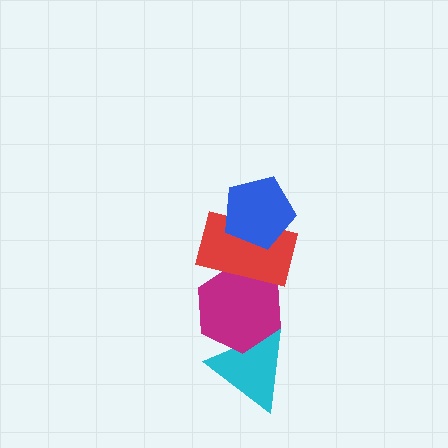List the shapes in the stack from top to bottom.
From top to bottom: the blue pentagon, the red rectangle, the magenta hexagon, the cyan triangle.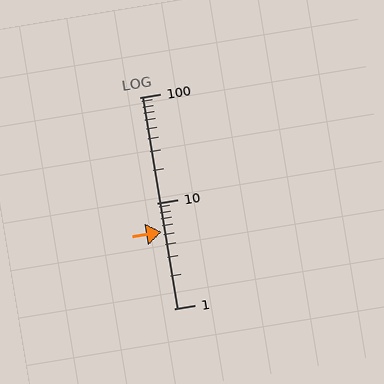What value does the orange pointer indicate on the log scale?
The pointer indicates approximately 5.3.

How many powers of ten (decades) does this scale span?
The scale spans 2 decades, from 1 to 100.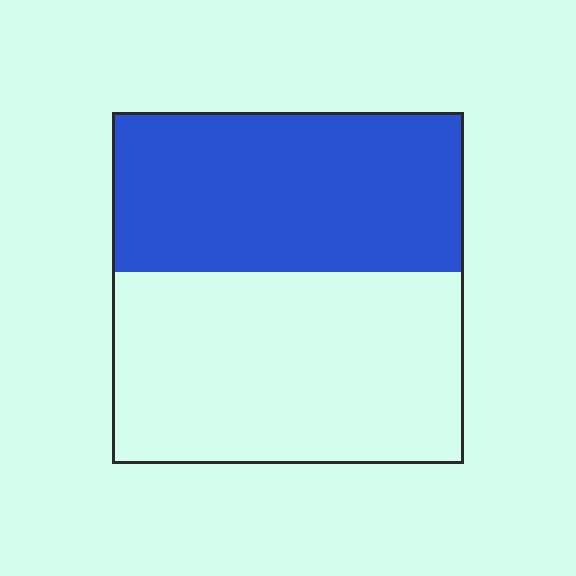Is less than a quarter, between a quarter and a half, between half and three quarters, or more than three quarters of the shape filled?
Between a quarter and a half.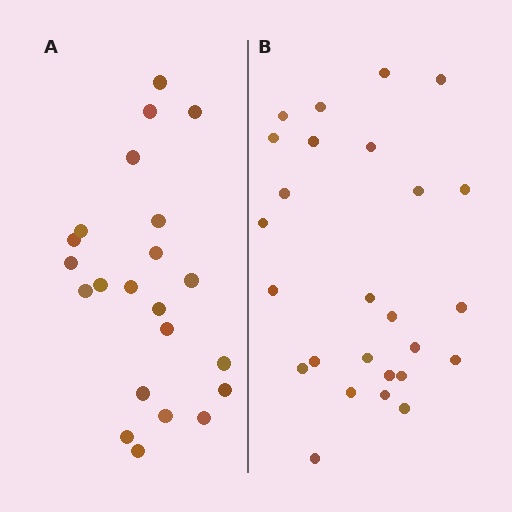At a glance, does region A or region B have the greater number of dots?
Region B (the right region) has more dots.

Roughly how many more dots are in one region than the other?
Region B has about 4 more dots than region A.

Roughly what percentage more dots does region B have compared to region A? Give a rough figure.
About 20% more.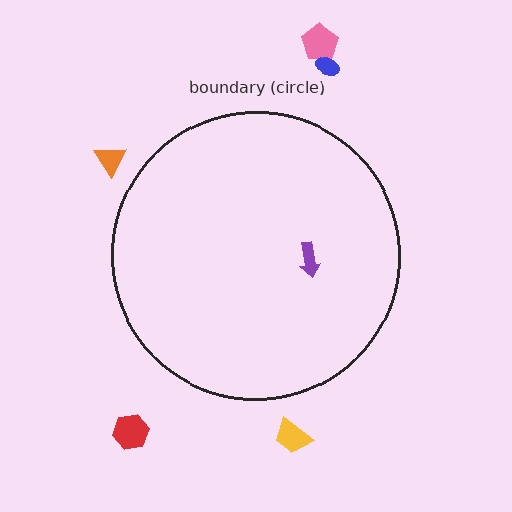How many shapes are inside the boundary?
1 inside, 5 outside.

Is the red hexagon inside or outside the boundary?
Outside.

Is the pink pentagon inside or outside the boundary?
Outside.